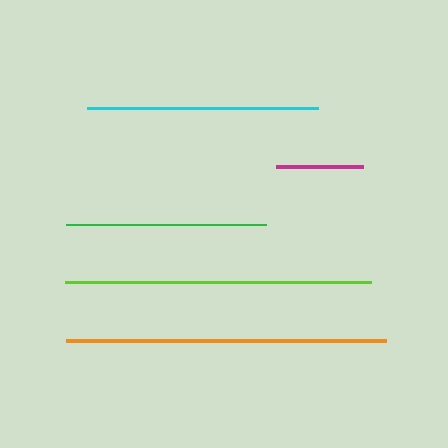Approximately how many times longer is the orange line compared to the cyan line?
The orange line is approximately 1.4 times the length of the cyan line.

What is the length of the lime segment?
The lime segment is approximately 306 pixels long.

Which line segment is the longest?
The orange line is the longest at approximately 320 pixels.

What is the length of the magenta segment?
The magenta segment is approximately 87 pixels long.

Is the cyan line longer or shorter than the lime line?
The lime line is longer than the cyan line.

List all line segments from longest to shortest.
From longest to shortest: orange, lime, cyan, green, magenta.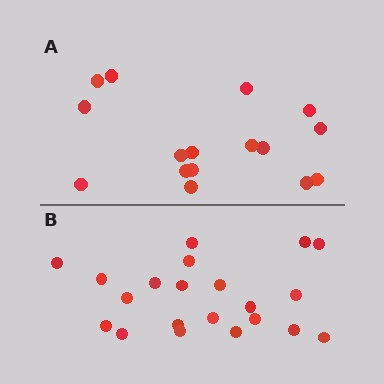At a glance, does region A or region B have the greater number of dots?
Region B (the bottom region) has more dots.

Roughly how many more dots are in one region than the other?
Region B has about 5 more dots than region A.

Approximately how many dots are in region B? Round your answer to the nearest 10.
About 20 dots. (The exact count is 21, which rounds to 20.)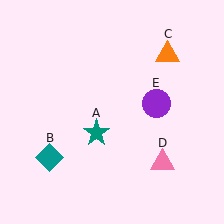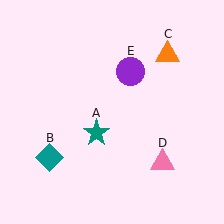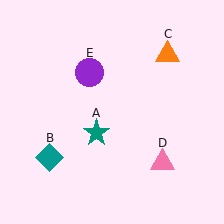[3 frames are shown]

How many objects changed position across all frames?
1 object changed position: purple circle (object E).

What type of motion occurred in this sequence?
The purple circle (object E) rotated counterclockwise around the center of the scene.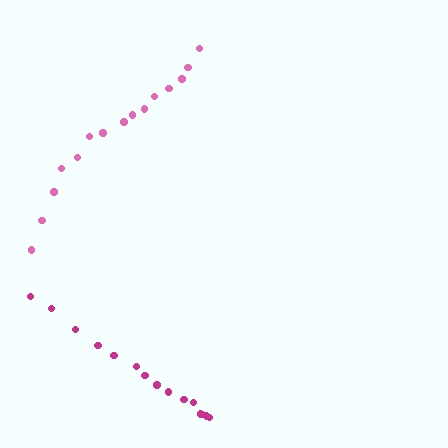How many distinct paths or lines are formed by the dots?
There are 2 distinct paths.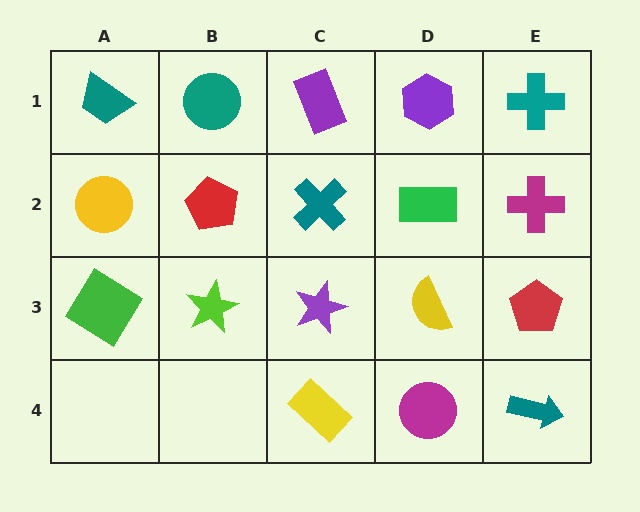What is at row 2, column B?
A red pentagon.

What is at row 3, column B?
A lime star.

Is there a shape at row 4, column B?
No, that cell is empty.